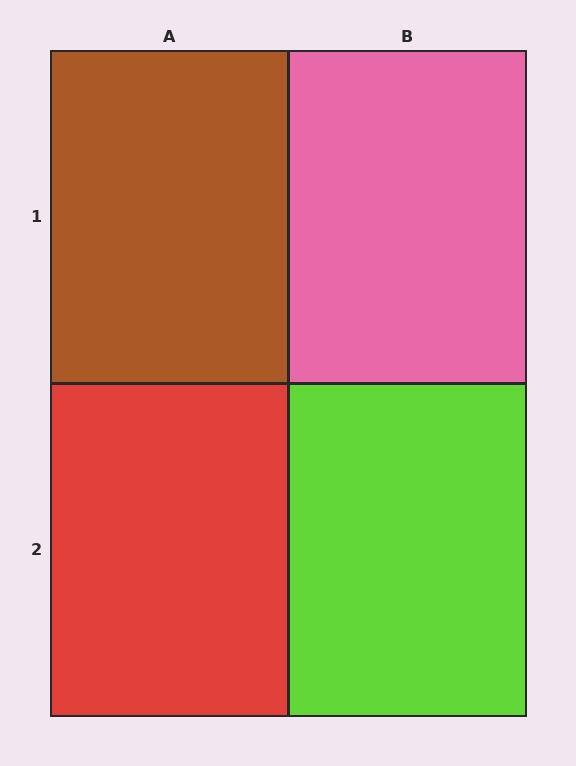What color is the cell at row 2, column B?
Lime.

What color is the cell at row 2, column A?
Red.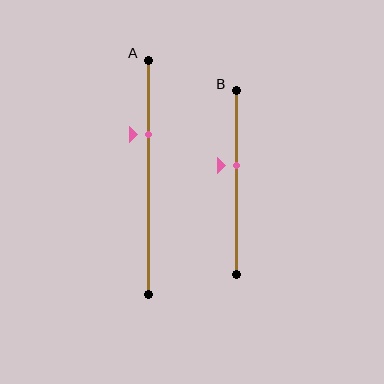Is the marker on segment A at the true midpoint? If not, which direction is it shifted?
No, the marker on segment A is shifted upward by about 18% of the segment length.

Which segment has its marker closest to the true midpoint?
Segment B has its marker closest to the true midpoint.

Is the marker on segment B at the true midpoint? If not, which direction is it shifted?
No, the marker on segment B is shifted upward by about 9% of the segment length.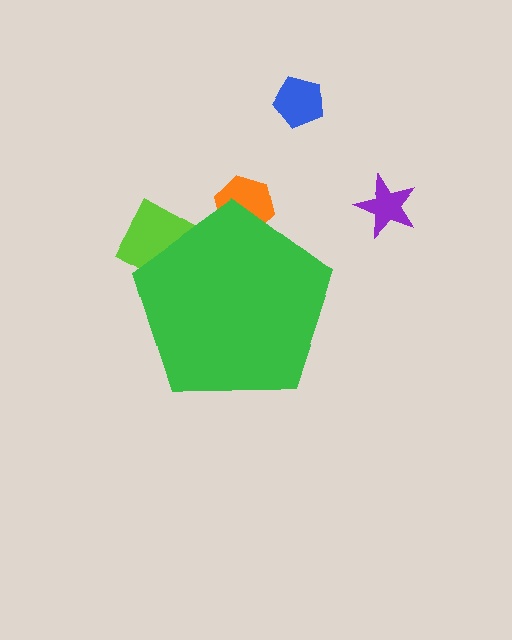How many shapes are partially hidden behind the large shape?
2 shapes are partially hidden.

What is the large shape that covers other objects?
A green pentagon.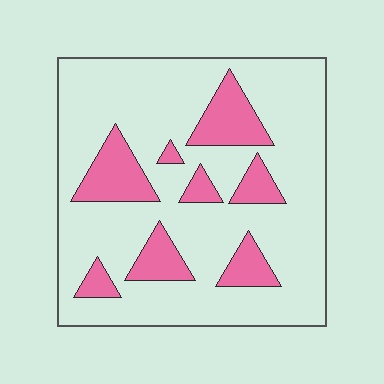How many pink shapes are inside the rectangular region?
8.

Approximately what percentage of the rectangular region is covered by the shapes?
Approximately 20%.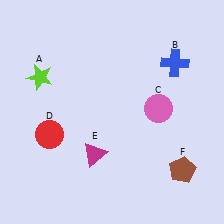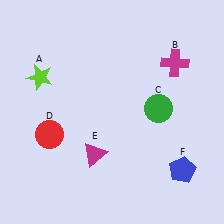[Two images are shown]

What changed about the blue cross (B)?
In Image 1, B is blue. In Image 2, it changed to magenta.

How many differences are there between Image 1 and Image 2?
There are 3 differences between the two images.